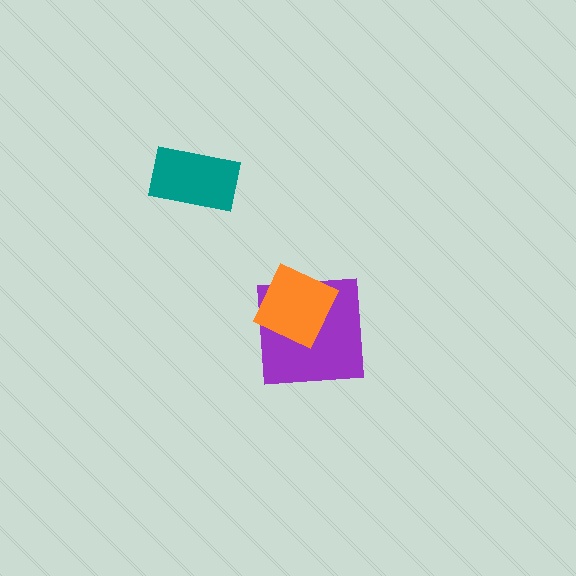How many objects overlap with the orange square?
1 object overlaps with the orange square.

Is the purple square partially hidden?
Yes, it is partially covered by another shape.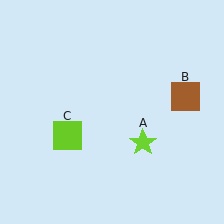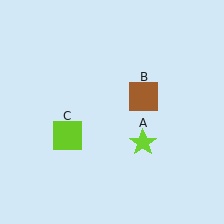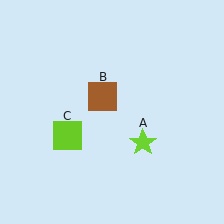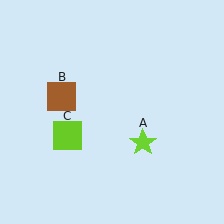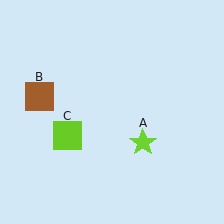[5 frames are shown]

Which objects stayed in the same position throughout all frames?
Lime star (object A) and lime square (object C) remained stationary.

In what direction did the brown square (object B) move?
The brown square (object B) moved left.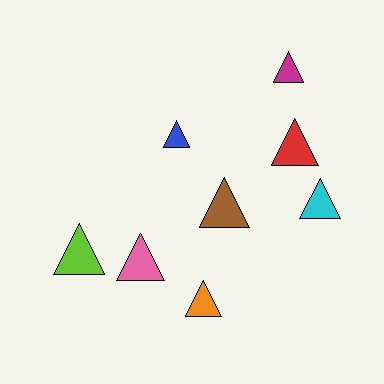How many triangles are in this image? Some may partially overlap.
There are 8 triangles.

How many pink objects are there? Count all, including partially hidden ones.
There is 1 pink object.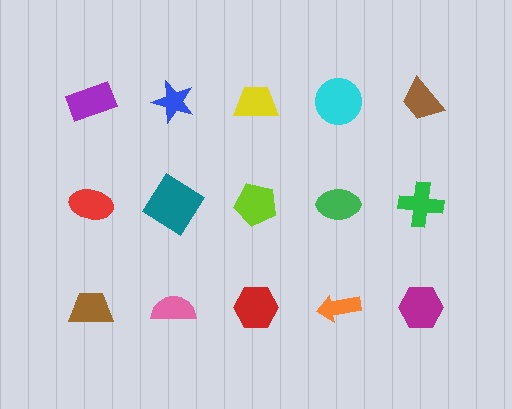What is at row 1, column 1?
A purple rectangle.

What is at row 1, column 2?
A blue star.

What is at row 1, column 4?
A cyan circle.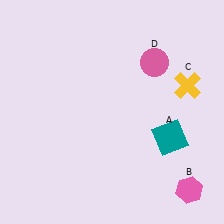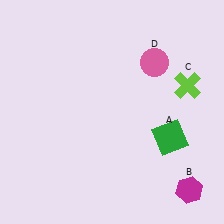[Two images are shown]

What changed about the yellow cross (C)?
In Image 1, C is yellow. In Image 2, it changed to lime.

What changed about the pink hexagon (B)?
In Image 1, B is pink. In Image 2, it changed to magenta.